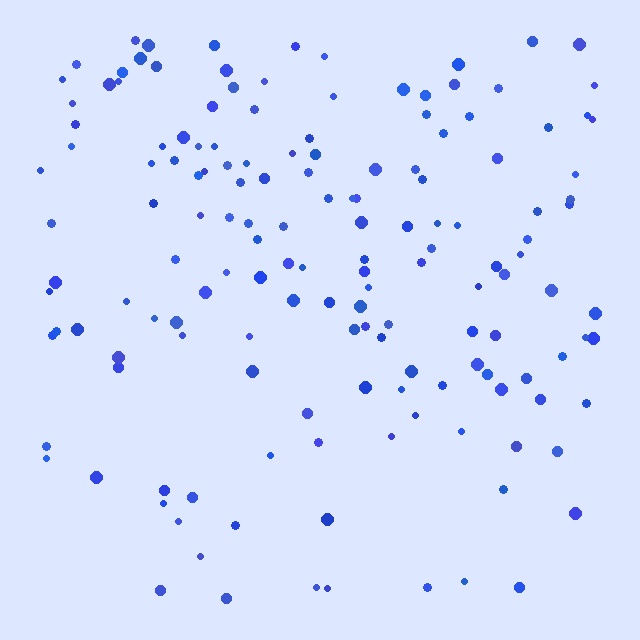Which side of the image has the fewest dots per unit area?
The bottom.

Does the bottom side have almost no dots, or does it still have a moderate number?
Still a moderate number, just noticeably fewer than the top.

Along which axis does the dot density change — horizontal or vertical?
Vertical.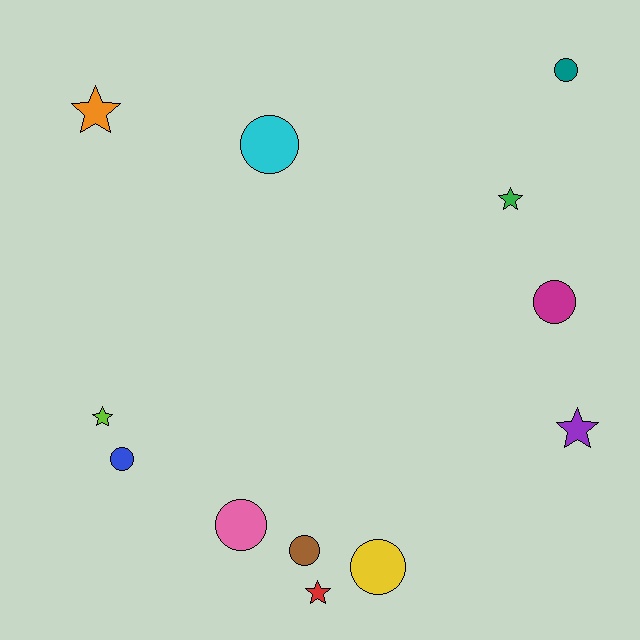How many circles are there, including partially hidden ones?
There are 7 circles.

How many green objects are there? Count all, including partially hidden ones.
There is 1 green object.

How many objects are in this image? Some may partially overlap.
There are 12 objects.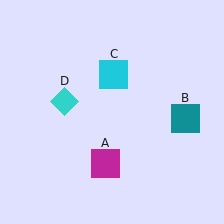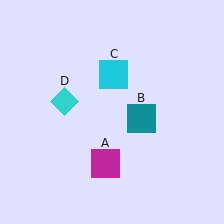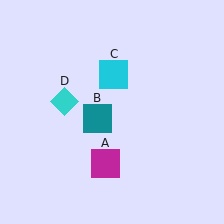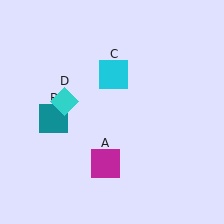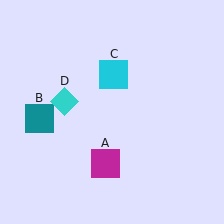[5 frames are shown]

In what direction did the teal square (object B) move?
The teal square (object B) moved left.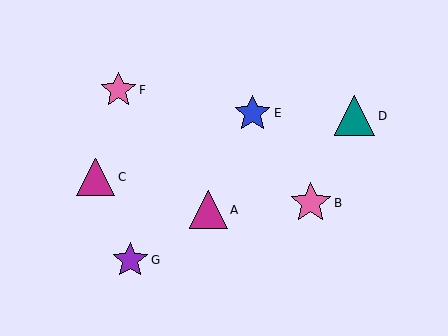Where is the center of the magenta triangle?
The center of the magenta triangle is at (96, 177).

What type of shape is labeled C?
Shape C is a magenta triangle.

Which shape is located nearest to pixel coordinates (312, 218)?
The pink star (labeled B) at (311, 203) is nearest to that location.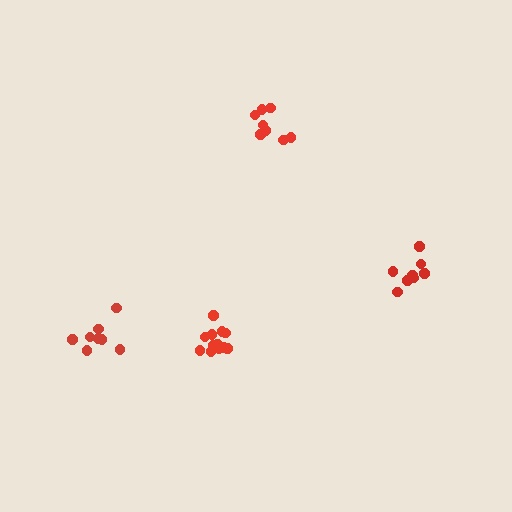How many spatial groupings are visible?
There are 4 spatial groupings.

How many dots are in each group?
Group 1: 8 dots, Group 2: 12 dots, Group 3: 8 dots, Group 4: 8 dots (36 total).